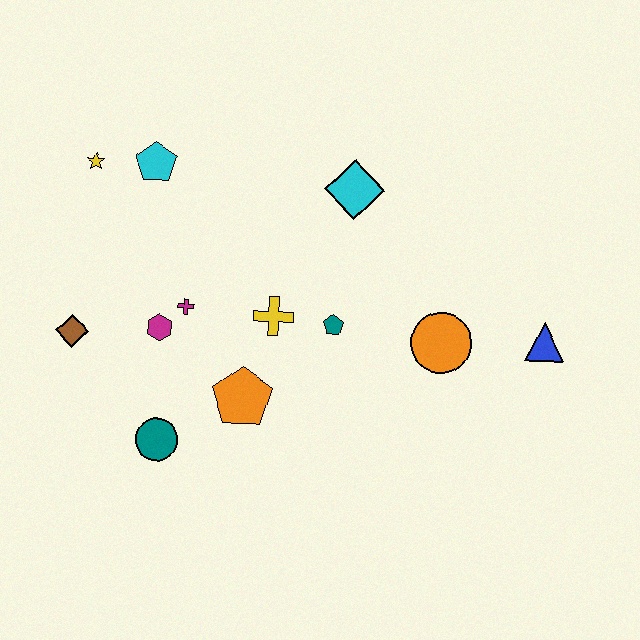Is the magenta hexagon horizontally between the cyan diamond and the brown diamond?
Yes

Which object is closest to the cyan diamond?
The teal pentagon is closest to the cyan diamond.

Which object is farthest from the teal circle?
The blue triangle is farthest from the teal circle.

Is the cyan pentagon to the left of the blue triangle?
Yes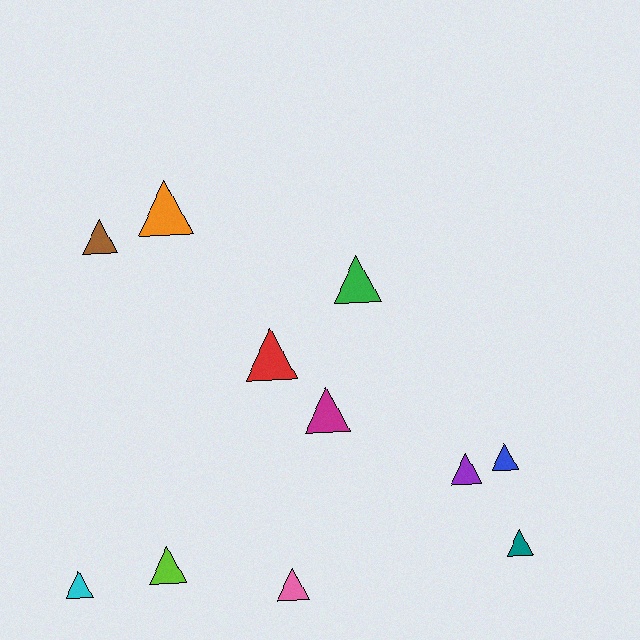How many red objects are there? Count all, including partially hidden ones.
There is 1 red object.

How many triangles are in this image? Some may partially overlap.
There are 11 triangles.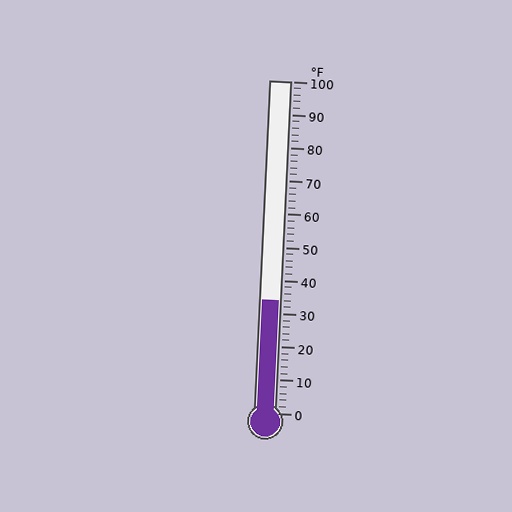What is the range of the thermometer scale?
The thermometer scale ranges from 0°F to 100°F.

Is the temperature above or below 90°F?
The temperature is below 90°F.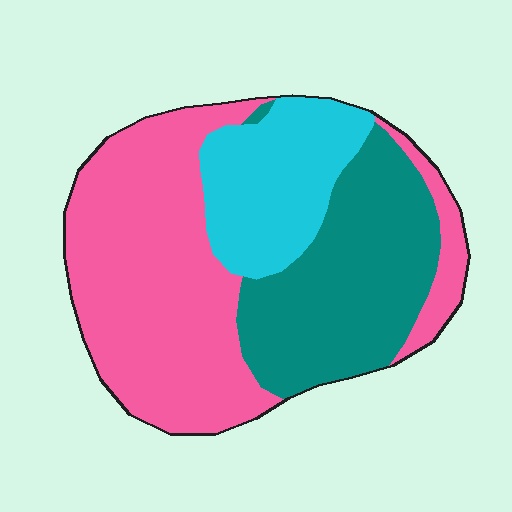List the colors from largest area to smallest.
From largest to smallest: pink, teal, cyan.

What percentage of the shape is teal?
Teal covers about 30% of the shape.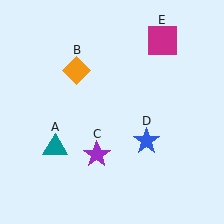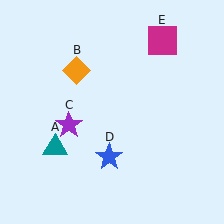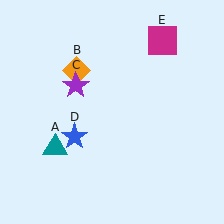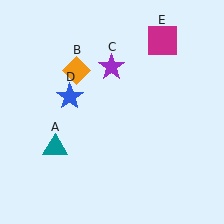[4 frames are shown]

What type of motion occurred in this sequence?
The purple star (object C), blue star (object D) rotated clockwise around the center of the scene.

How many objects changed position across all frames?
2 objects changed position: purple star (object C), blue star (object D).